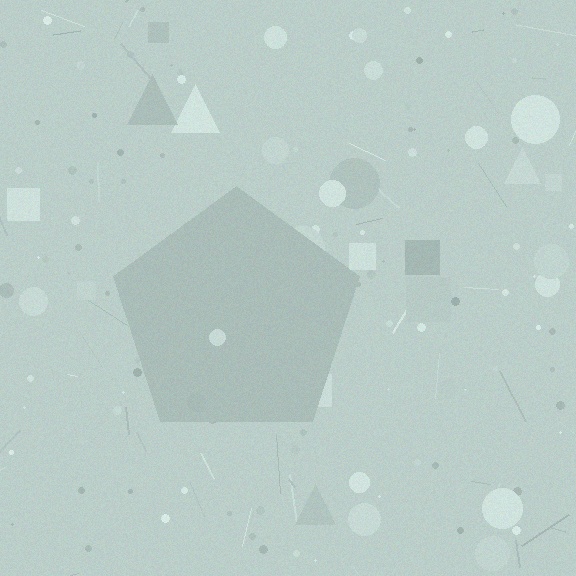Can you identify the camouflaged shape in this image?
The camouflaged shape is a pentagon.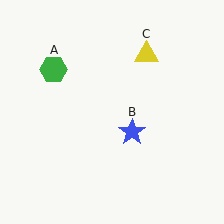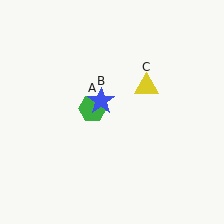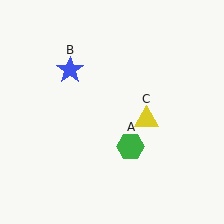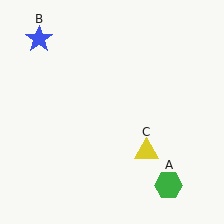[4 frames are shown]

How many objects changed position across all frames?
3 objects changed position: green hexagon (object A), blue star (object B), yellow triangle (object C).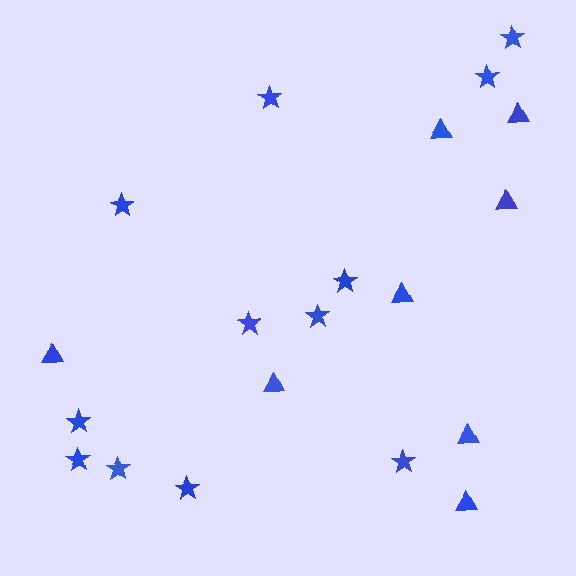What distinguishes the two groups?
There are 2 groups: one group of stars (12) and one group of triangles (8).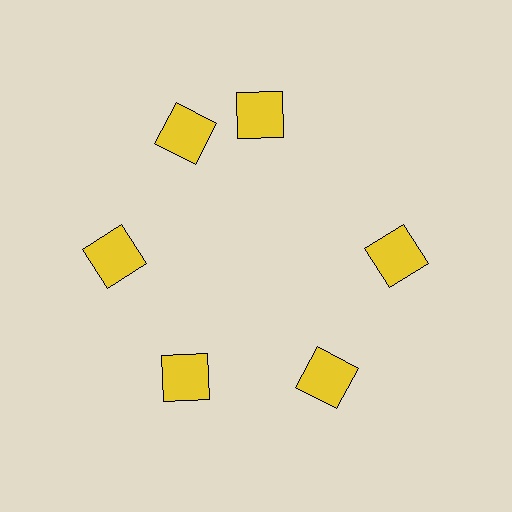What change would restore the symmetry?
The symmetry would be restored by rotating it back into even spacing with its neighbors so that all 6 squares sit at equal angles and equal distance from the center.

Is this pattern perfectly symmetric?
No. The 6 yellow squares are arranged in a ring, but one element near the 1 o'clock position is rotated out of alignment along the ring, breaking the 6-fold rotational symmetry.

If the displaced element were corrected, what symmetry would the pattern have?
It would have 6-fold rotational symmetry — the pattern would map onto itself every 60 degrees.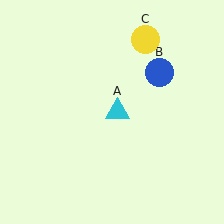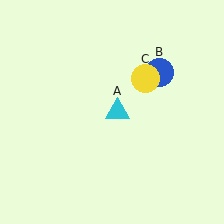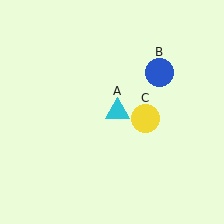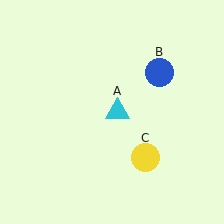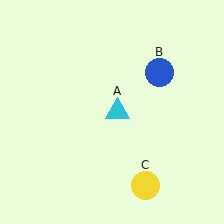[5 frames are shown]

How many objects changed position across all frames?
1 object changed position: yellow circle (object C).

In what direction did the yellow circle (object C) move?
The yellow circle (object C) moved down.